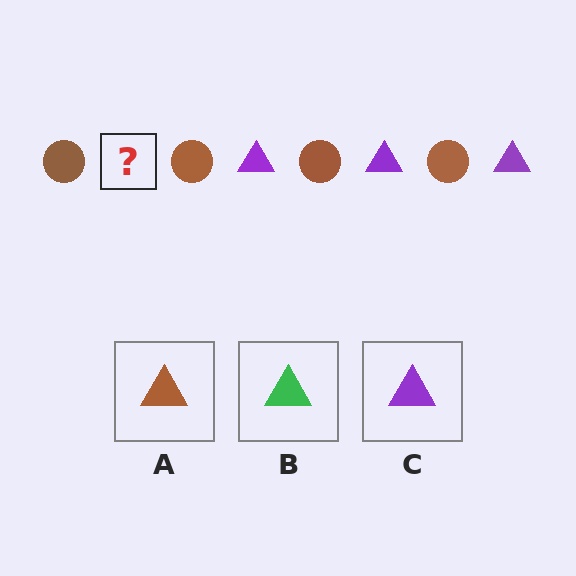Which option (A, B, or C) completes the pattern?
C.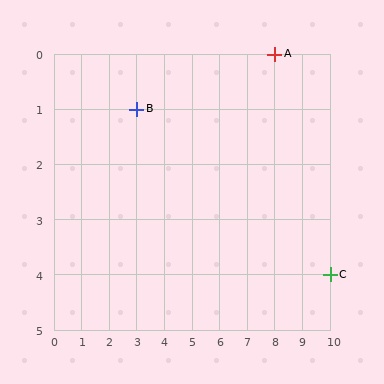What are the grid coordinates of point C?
Point C is at grid coordinates (10, 4).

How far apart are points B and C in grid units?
Points B and C are 7 columns and 3 rows apart (about 7.6 grid units diagonally).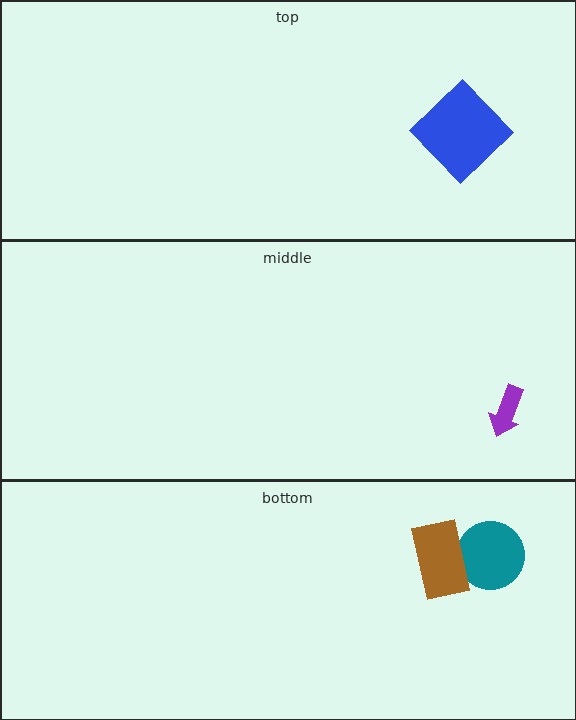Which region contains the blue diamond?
The top region.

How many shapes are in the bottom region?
2.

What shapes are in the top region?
The blue diamond.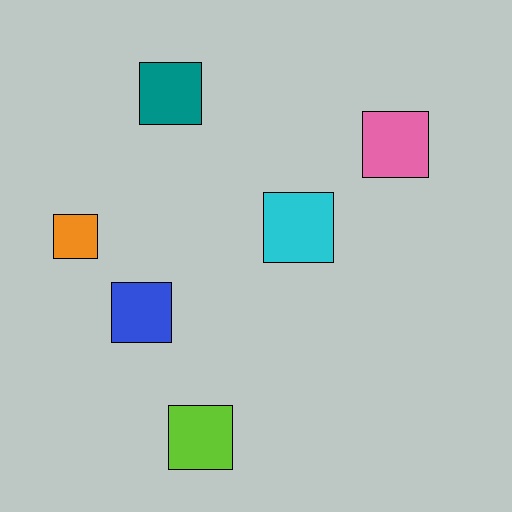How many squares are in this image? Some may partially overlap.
There are 6 squares.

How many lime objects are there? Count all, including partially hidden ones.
There is 1 lime object.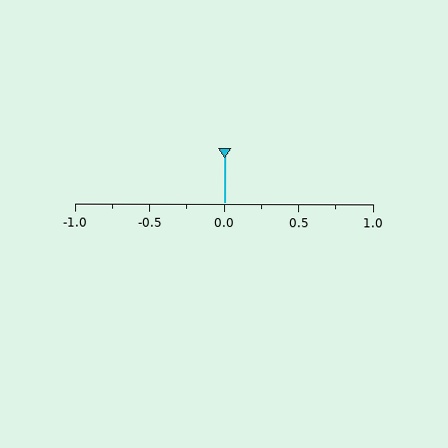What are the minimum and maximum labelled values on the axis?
The axis runs from -1.0 to 1.0.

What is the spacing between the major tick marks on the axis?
The major ticks are spaced 0.5 apart.